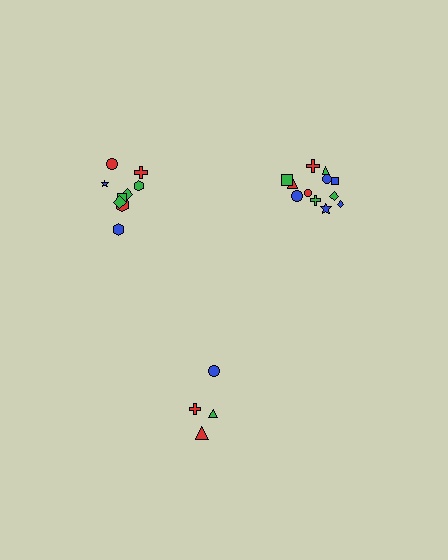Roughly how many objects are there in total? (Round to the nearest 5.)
Roughly 25 objects in total.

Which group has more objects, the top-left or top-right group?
The top-right group.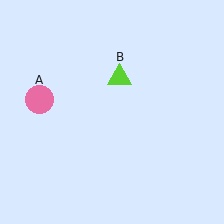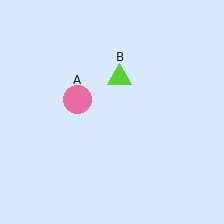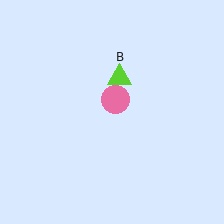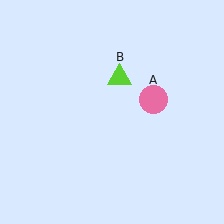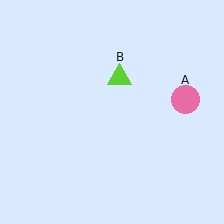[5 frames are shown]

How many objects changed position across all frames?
1 object changed position: pink circle (object A).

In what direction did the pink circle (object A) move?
The pink circle (object A) moved right.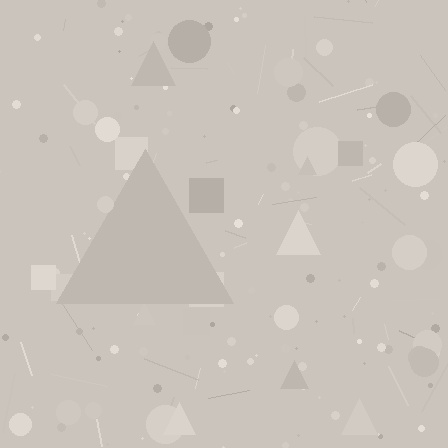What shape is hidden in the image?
A triangle is hidden in the image.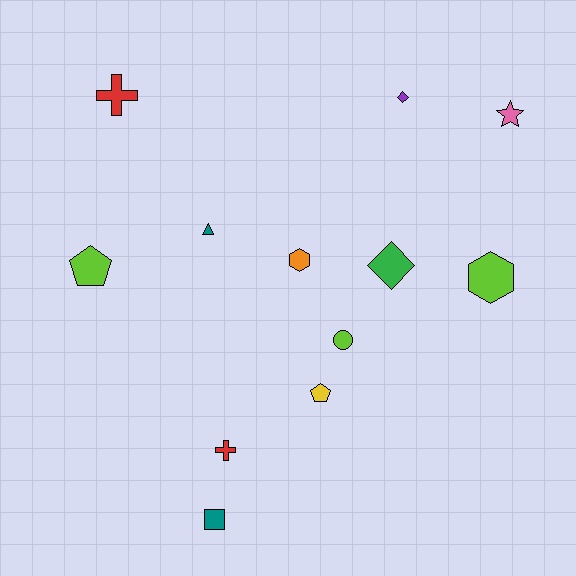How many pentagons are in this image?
There are 2 pentagons.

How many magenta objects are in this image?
There are no magenta objects.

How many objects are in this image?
There are 12 objects.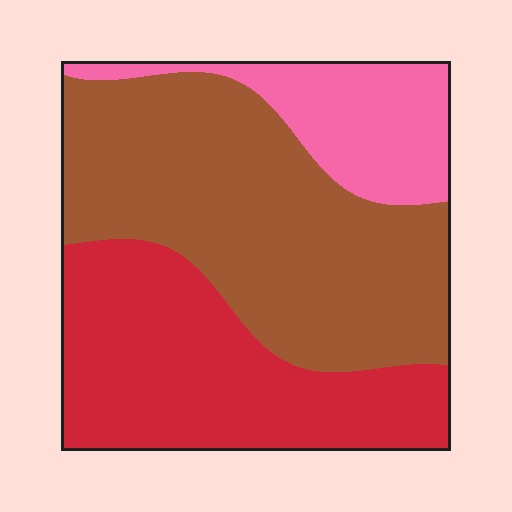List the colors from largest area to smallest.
From largest to smallest: brown, red, pink.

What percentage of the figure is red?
Red takes up about one third (1/3) of the figure.